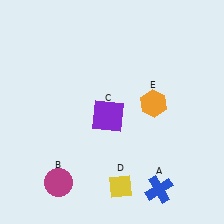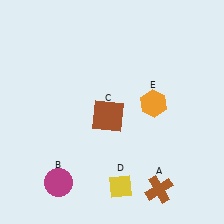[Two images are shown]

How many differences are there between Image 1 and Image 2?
There are 2 differences between the two images.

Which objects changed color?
A changed from blue to brown. C changed from purple to brown.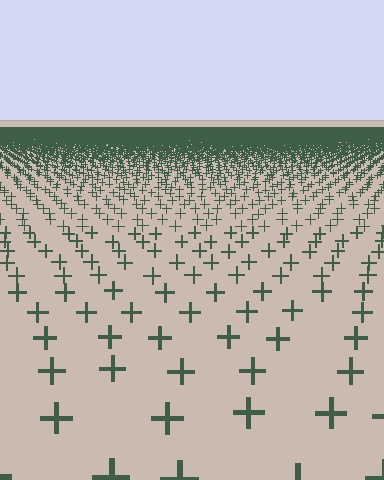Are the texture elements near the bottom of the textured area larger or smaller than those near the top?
Larger. Near the bottom, elements are closer to the viewer and appear at a bigger on-screen size.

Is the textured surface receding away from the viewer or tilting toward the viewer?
The surface is receding away from the viewer. Texture elements get smaller and denser toward the top.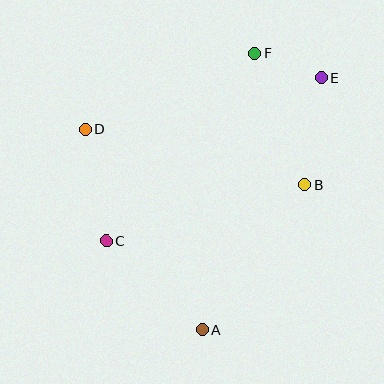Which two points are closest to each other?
Points E and F are closest to each other.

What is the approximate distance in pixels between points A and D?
The distance between A and D is approximately 232 pixels.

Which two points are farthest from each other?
Points A and F are farthest from each other.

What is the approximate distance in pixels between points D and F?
The distance between D and F is approximately 185 pixels.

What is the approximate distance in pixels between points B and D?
The distance between B and D is approximately 226 pixels.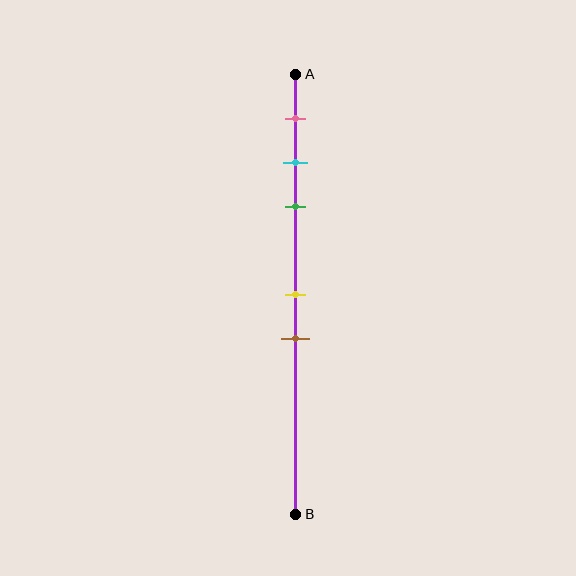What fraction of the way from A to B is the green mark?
The green mark is approximately 30% (0.3) of the way from A to B.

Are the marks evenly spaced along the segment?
No, the marks are not evenly spaced.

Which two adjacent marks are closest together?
The cyan and green marks are the closest adjacent pair.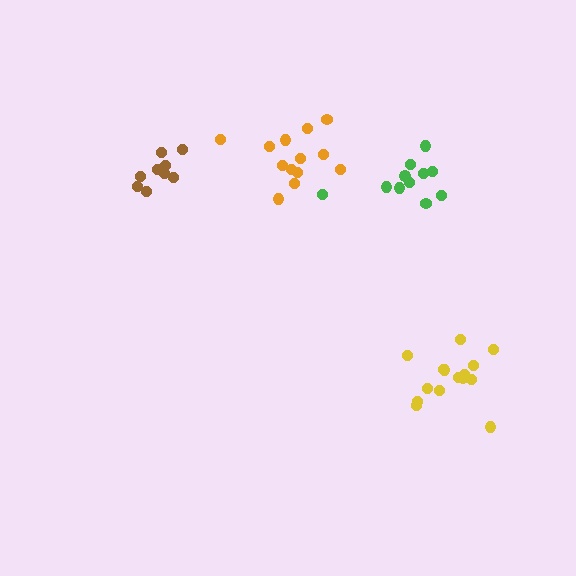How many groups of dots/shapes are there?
There are 4 groups.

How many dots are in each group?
Group 1: 11 dots, Group 2: 10 dots, Group 3: 13 dots, Group 4: 15 dots (49 total).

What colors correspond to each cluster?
The clusters are colored: green, brown, orange, yellow.